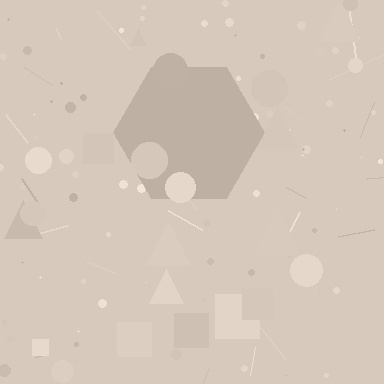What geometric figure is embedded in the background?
A hexagon is embedded in the background.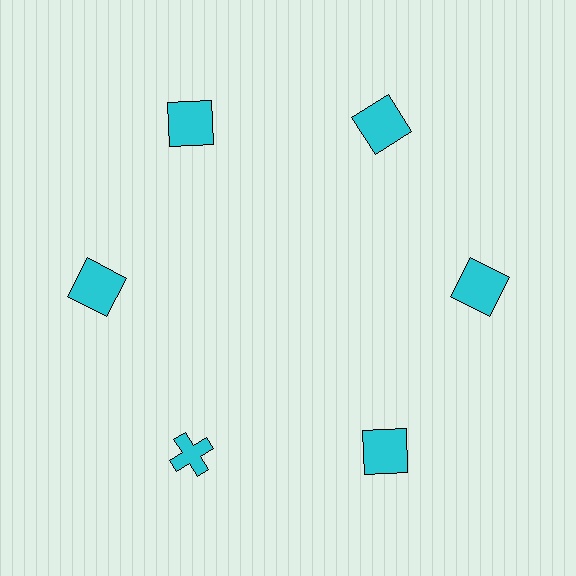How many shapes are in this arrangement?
There are 6 shapes arranged in a ring pattern.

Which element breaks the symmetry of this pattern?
The cyan cross at roughly the 7 o'clock position breaks the symmetry. All other shapes are cyan squares.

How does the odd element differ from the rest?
It has a different shape: cross instead of square.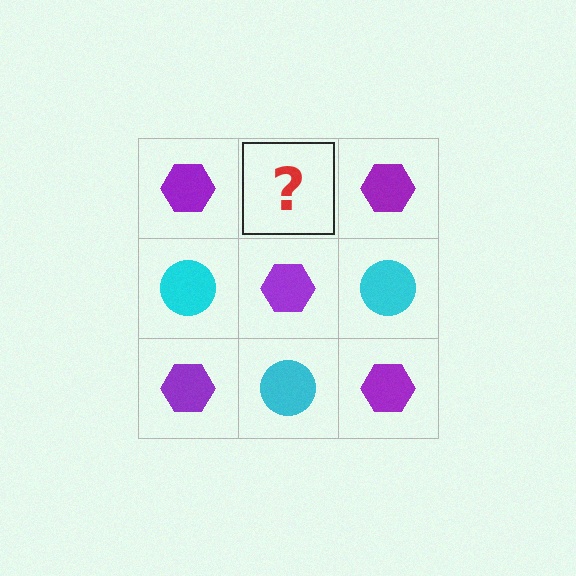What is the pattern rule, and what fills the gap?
The rule is that it alternates purple hexagon and cyan circle in a checkerboard pattern. The gap should be filled with a cyan circle.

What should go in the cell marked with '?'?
The missing cell should contain a cyan circle.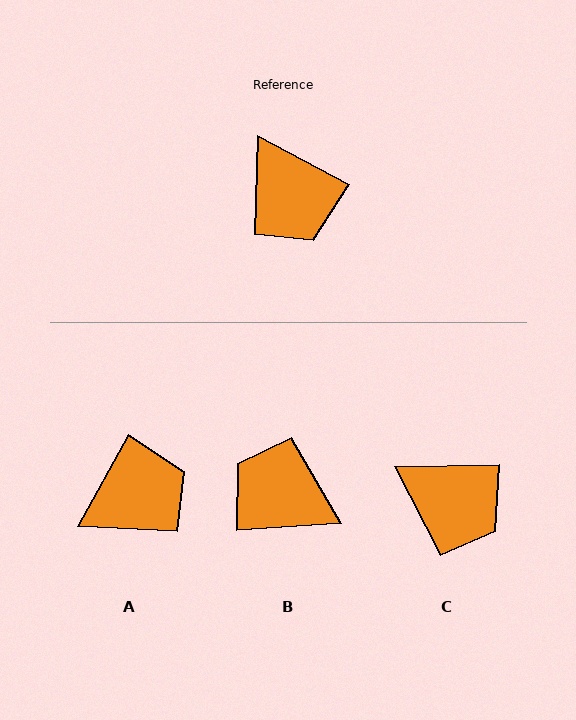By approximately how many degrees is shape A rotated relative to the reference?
Approximately 89 degrees counter-clockwise.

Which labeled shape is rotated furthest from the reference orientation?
B, about 148 degrees away.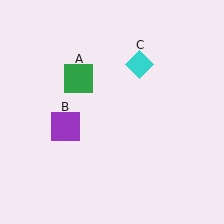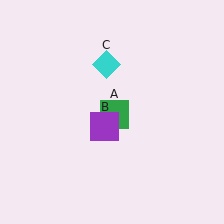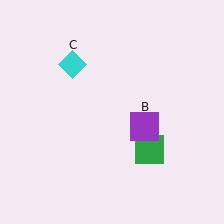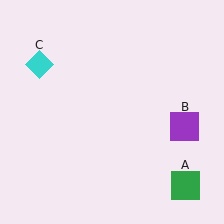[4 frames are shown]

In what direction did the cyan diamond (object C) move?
The cyan diamond (object C) moved left.